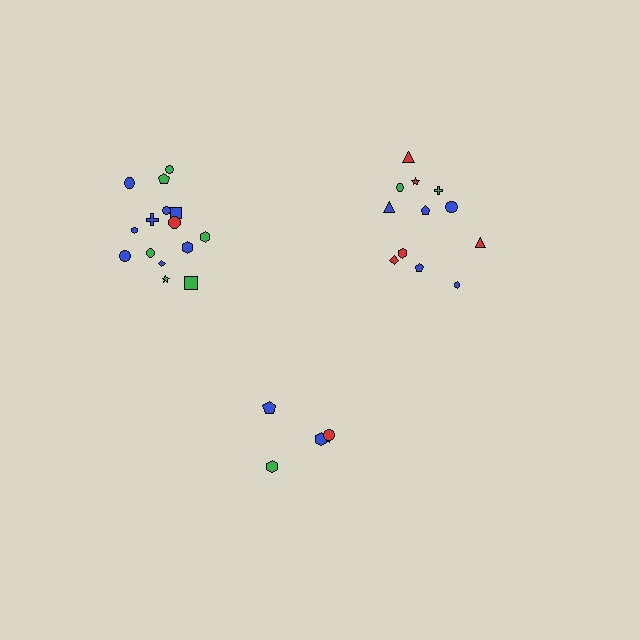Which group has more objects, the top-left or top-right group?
The top-left group.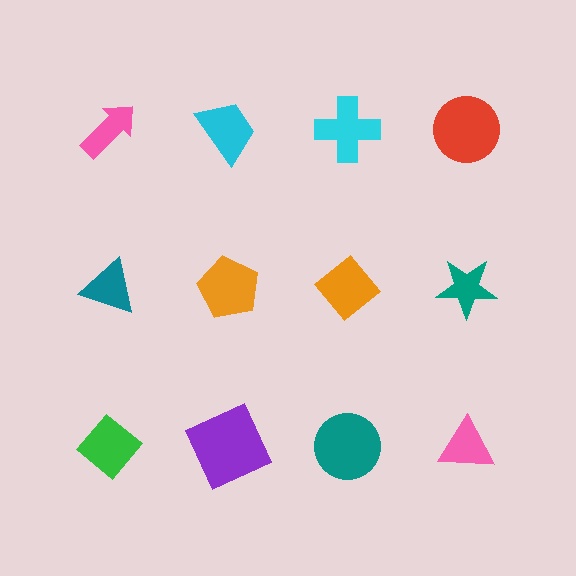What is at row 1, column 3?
A cyan cross.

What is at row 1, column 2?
A cyan trapezoid.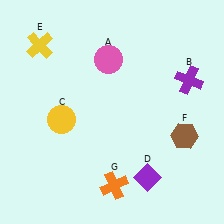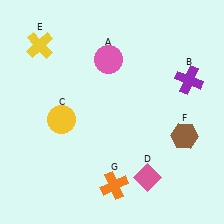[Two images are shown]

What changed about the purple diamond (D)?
In Image 1, D is purple. In Image 2, it changed to pink.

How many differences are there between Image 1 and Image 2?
There is 1 difference between the two images.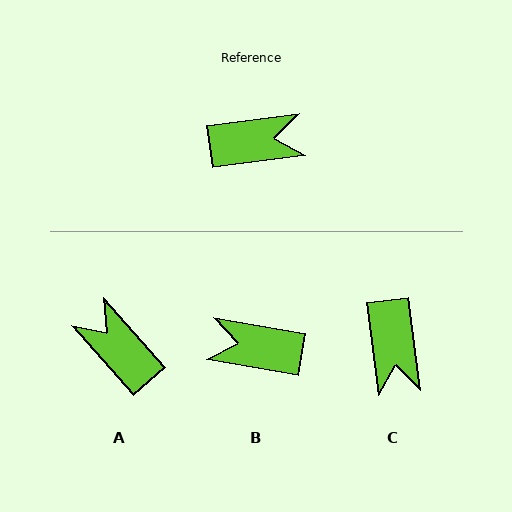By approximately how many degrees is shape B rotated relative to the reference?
Approximately 163 degrees counter-clockwise.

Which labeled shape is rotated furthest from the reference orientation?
B, about 163 degrees away.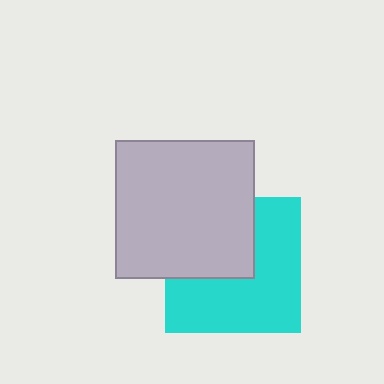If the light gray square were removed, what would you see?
You would see the complete cyan square.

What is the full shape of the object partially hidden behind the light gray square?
The partially hidden object is a cyan square.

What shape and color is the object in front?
The object in front is a light gray square.